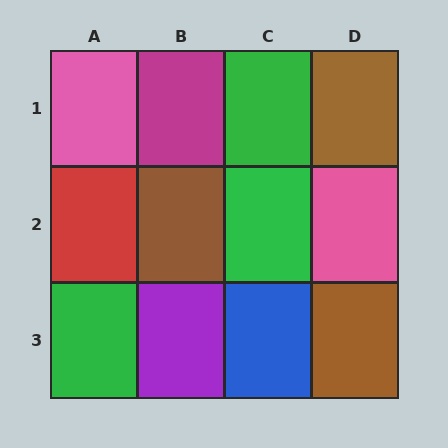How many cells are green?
3 cells are green.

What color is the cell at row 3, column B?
Purple.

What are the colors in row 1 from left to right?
Pink, magenta, green, brown.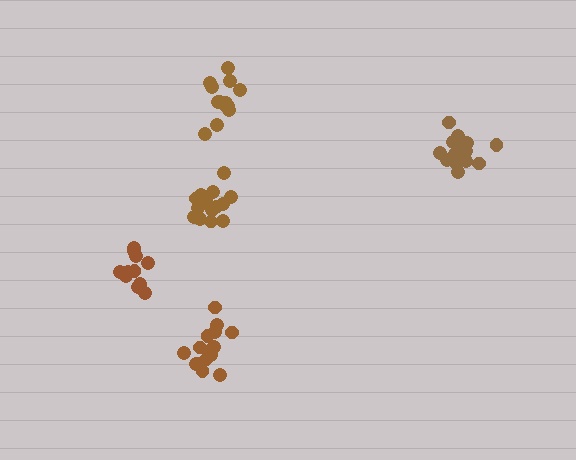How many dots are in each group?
Group 1: 15 dots, Group 2: 17 dots, Group 3: 11 dots, Group 4: 14 dots, Group 5: 15 dots (72 total).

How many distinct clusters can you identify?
There are 5 distinct clusters.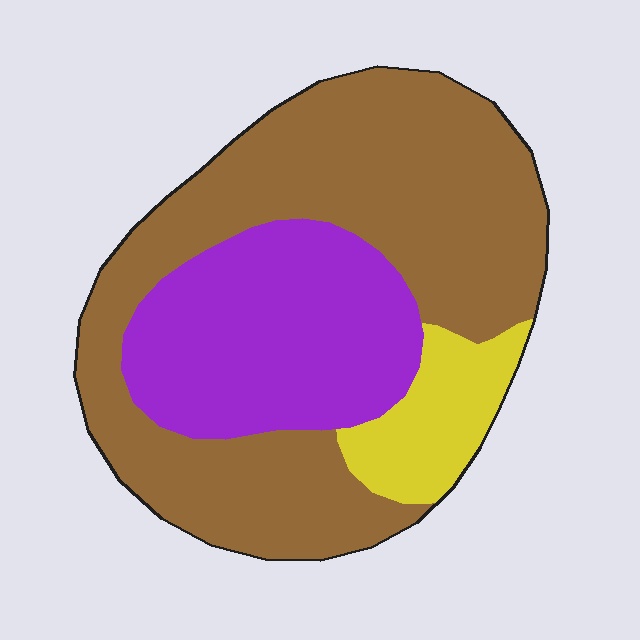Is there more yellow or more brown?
Brown.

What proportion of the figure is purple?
Purple takes up about one third (1/3) of the figure.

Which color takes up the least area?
Yellow, at roughly 10%.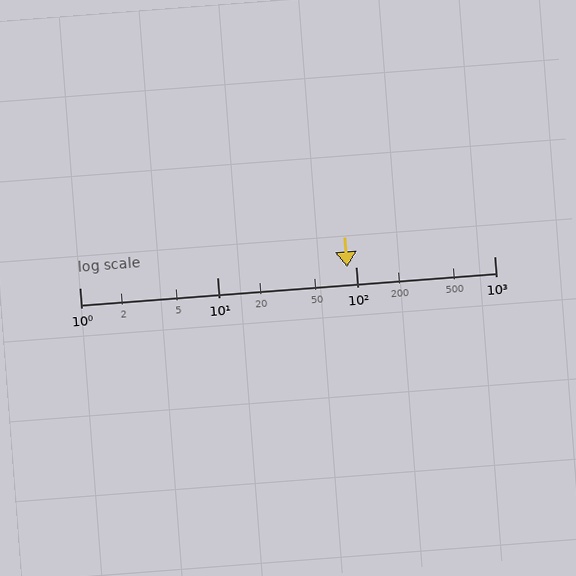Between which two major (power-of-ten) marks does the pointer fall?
The pointer is between 10 and 100.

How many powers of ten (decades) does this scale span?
The scale spans 3 decades, from 1 to 1000.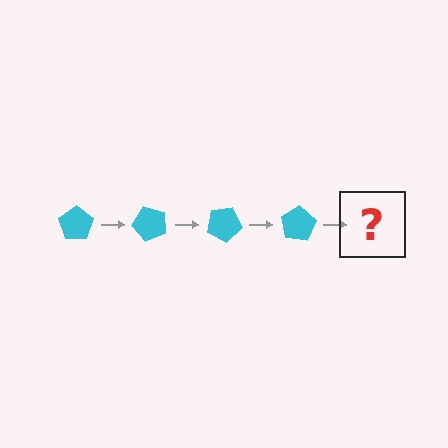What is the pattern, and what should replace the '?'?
The pattern is that the pentagon rotates 50 degrees each step. The '?' should be a cyan pentagon rotated 200 degrees.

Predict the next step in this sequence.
The next step is a cyan pentagon rotated 200 degrees.